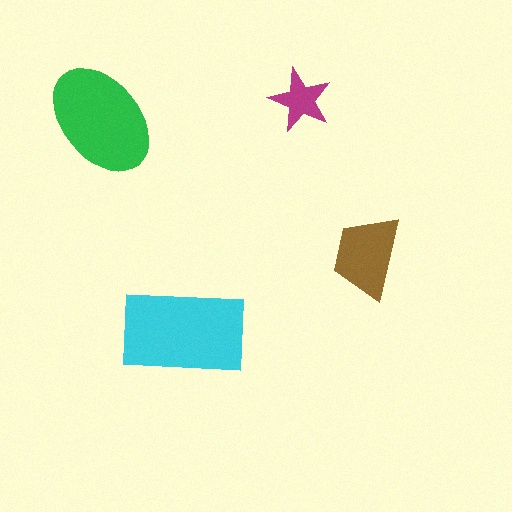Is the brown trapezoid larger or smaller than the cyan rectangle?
Smaller.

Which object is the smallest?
The magenta star.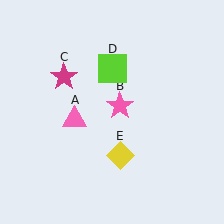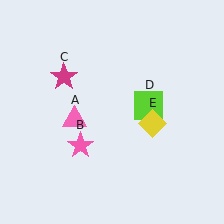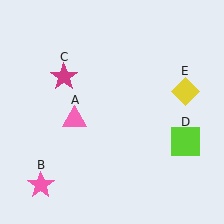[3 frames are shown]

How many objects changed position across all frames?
3 objects changed position: pink star (object B), lime square (object D), yellow diamond (object E).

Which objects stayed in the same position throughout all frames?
Pink triangle (object A) and magenta star (object C) remained stationary.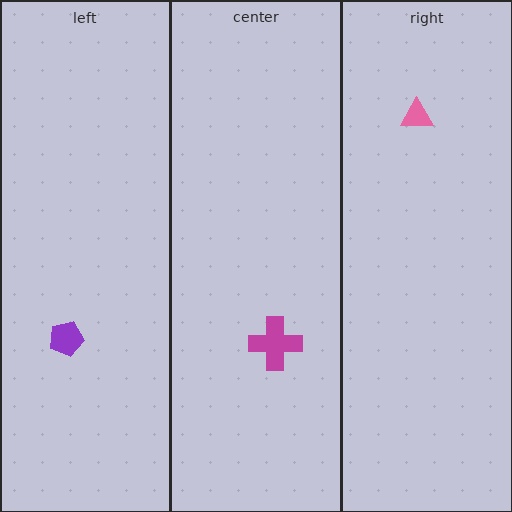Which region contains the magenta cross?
The center region.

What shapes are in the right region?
The pink triangle.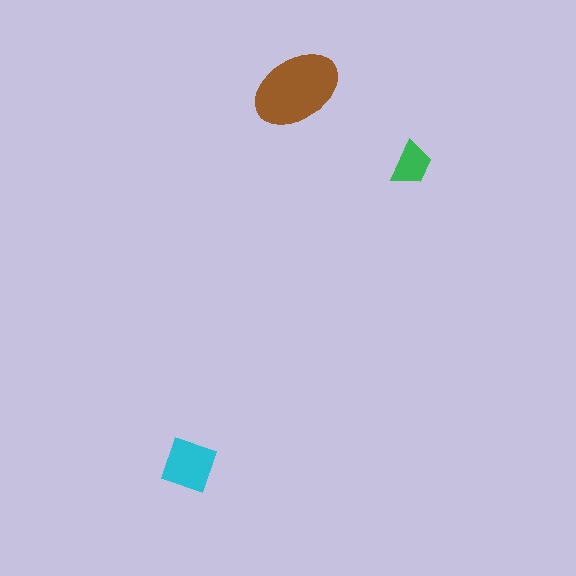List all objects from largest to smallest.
The brown ellipse, the cyan square, the green trapezoid.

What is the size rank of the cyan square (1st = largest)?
2nd.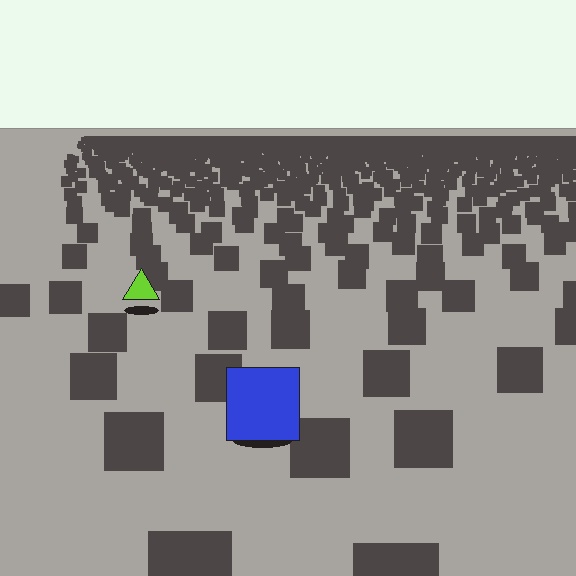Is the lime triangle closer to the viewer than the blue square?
No. The blue square is closer — you can tell from the texture gradient: the ground texture is coarser near it.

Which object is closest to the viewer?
The blue square is closest. The texture marks near it are larger and more spread out.